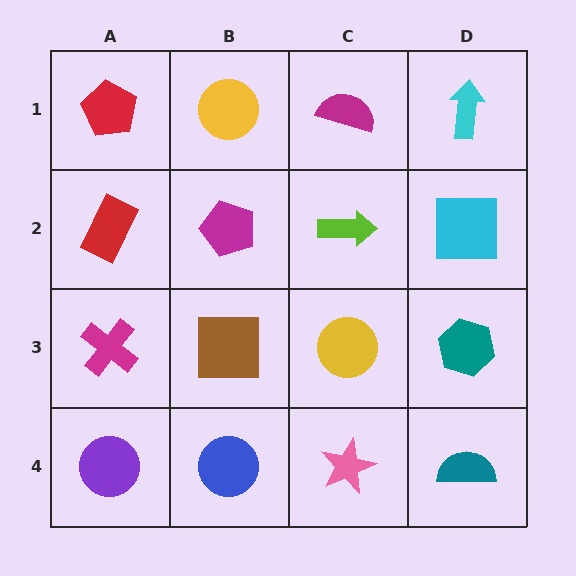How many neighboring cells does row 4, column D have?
2.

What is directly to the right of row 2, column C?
A cyan square.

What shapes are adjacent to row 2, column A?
A red pentagon (row 1, column A), a magenta cross (row 3, column A), a magenta pentagon (row 2, column B).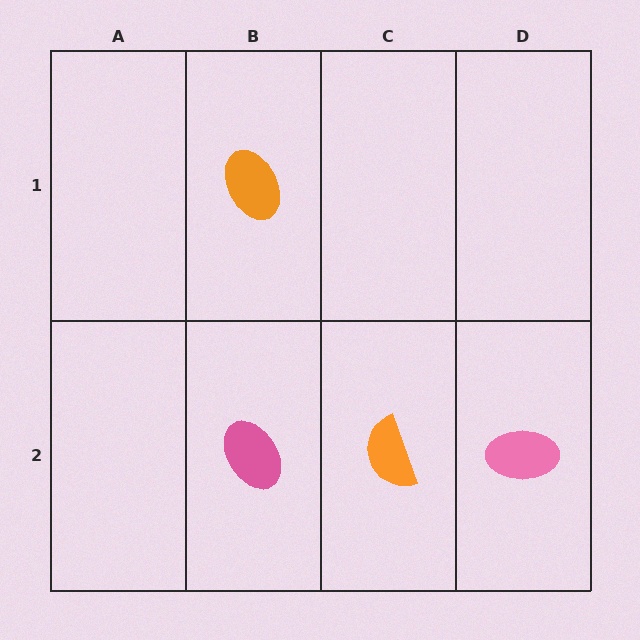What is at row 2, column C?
An orange semicircle.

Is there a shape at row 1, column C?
No, that cell is empty.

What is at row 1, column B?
An orange ellipse.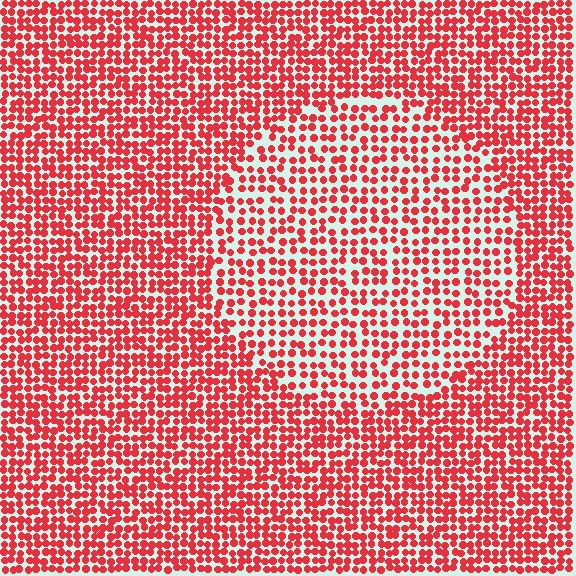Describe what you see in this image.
The image contains small red elements arranged at two different densities. A circle-shaped region is visible where the elements are less densely packed than the surrounding area.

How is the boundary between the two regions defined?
The boundary is defined by a change in element density (approximately 1.6x ratio). All elements are the same color, size, and shape.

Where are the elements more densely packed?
The elements are more densely packed outside the circle boundary.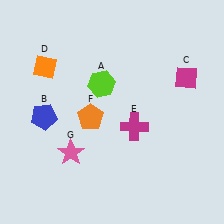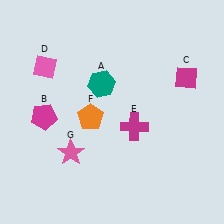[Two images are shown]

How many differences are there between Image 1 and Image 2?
There are 3 differences between the two images.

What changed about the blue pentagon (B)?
In Image 1, B is blue. In Image 2, it changed to magenta.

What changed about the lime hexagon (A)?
In Image 1, A is lime. In Image 2, it changed to teal.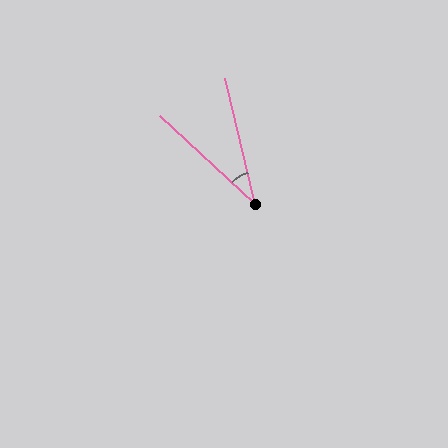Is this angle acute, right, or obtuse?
It is acute.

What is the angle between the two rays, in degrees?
Approximately 34 degrees.